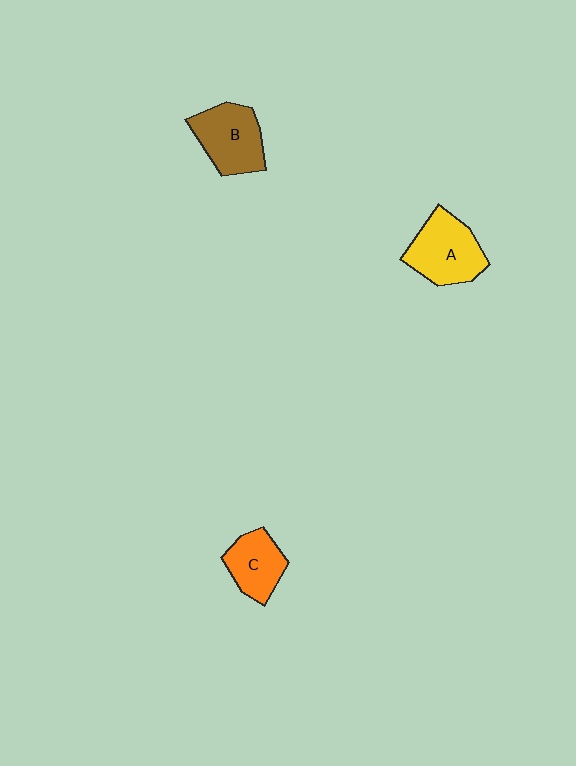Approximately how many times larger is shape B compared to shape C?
Approximately 1.3 times.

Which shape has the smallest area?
Shape C (orange).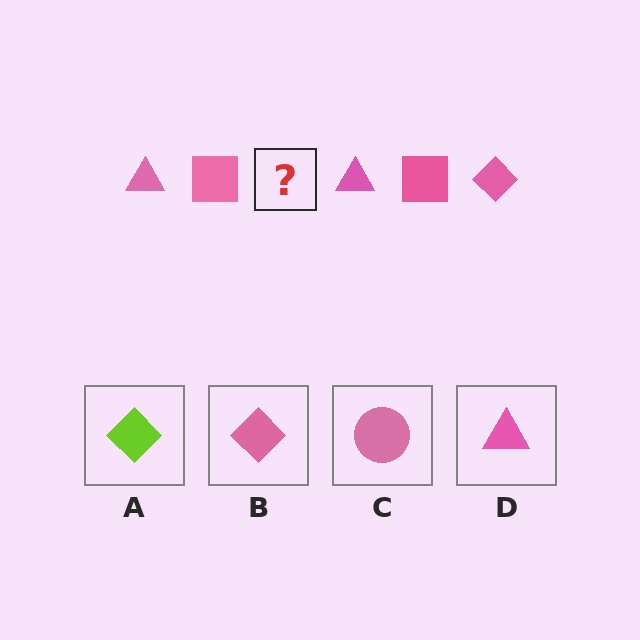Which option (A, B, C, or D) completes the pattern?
B.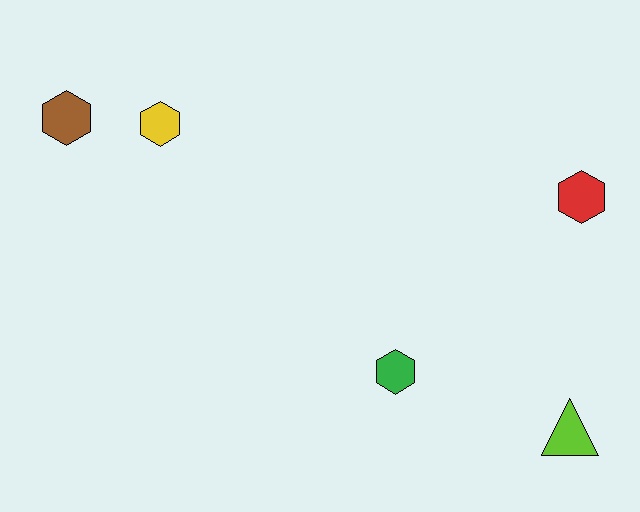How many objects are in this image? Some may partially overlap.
There are 5 objects.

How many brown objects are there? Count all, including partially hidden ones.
There is 1 brown object.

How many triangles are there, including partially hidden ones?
There is 1 triangle.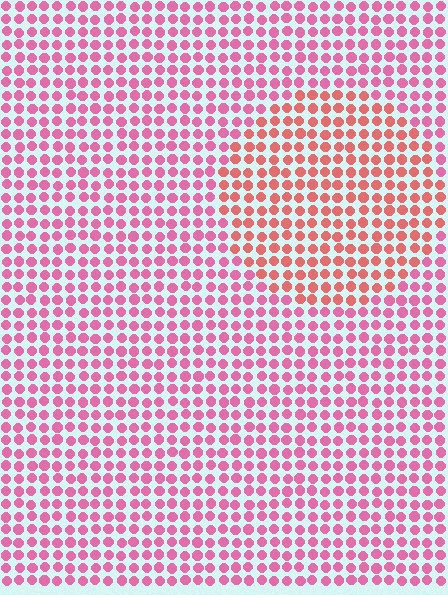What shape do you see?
I see a circle.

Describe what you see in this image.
The image is filled with small pink elements in a uniform arrangement. A circle-shaped region is visible where the elements are tinted to a slightly different hue, forming a subtle color boundary.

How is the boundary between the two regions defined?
The boundary is defined purely by a slight shift in hue (about 30 degrees). Spacing, size, and orientation are identical on both sides.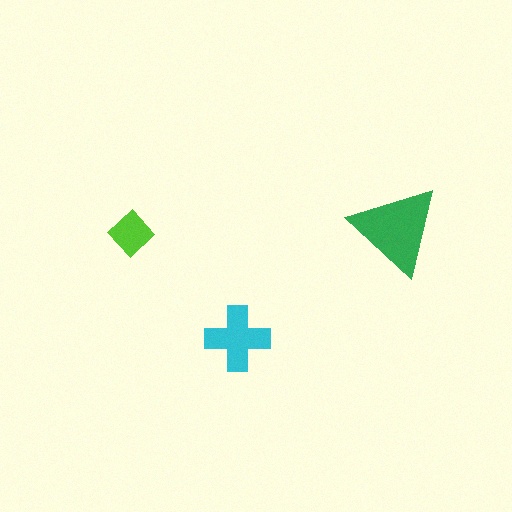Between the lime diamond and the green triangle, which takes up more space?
The green triangle.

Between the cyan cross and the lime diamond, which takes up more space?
The cyan cross.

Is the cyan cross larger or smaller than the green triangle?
Smaller.